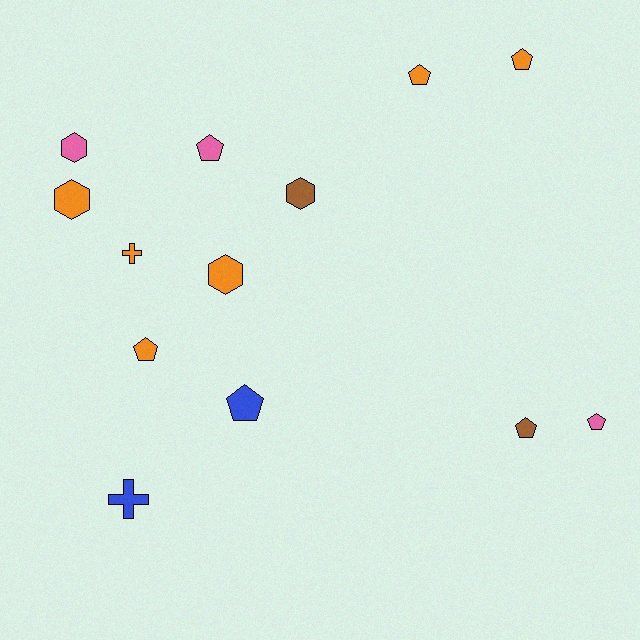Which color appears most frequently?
Orange, with 6 objects.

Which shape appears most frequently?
Pentagon, with 7 objects.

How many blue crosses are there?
There is 1 blue cross.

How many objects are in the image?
There are 13 objects.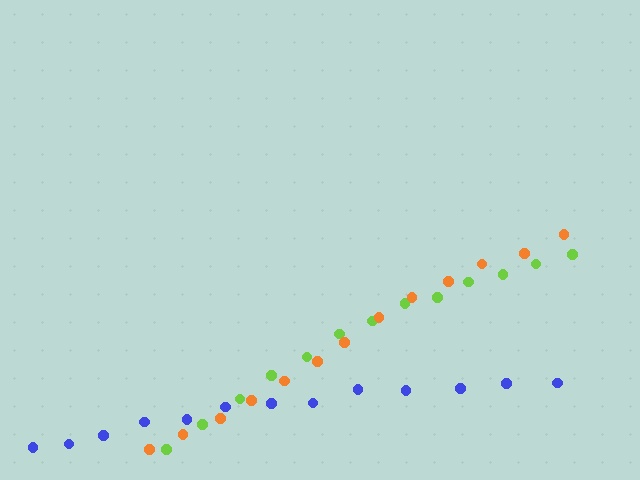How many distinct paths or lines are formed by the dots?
There are 3 distinct paths.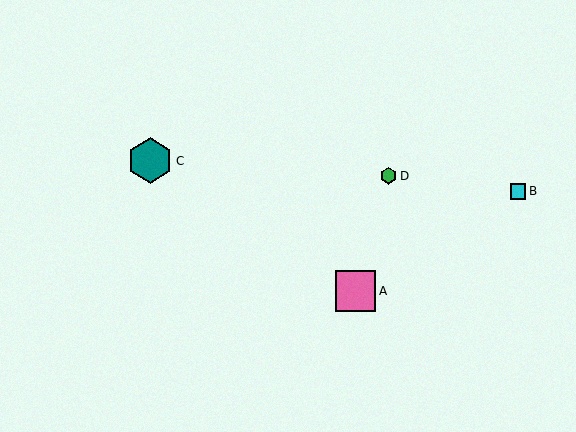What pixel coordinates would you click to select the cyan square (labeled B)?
Click at (518, 191) to select the cyan square B.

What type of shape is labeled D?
Shape D is a green hexagon.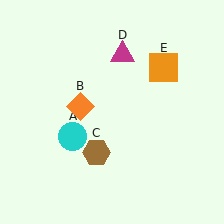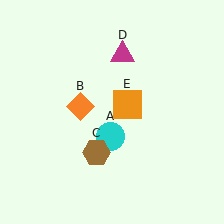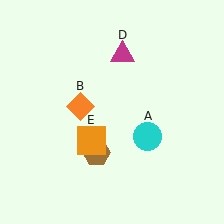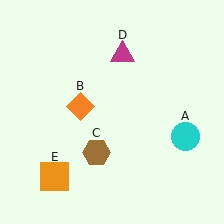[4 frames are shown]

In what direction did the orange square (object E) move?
The orange square (object E) moved down and to the left.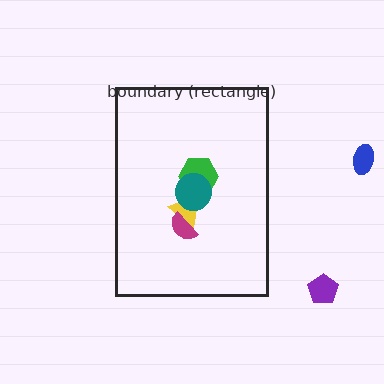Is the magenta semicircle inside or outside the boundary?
Inside.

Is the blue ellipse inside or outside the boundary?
Outside.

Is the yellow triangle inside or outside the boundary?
Inside.